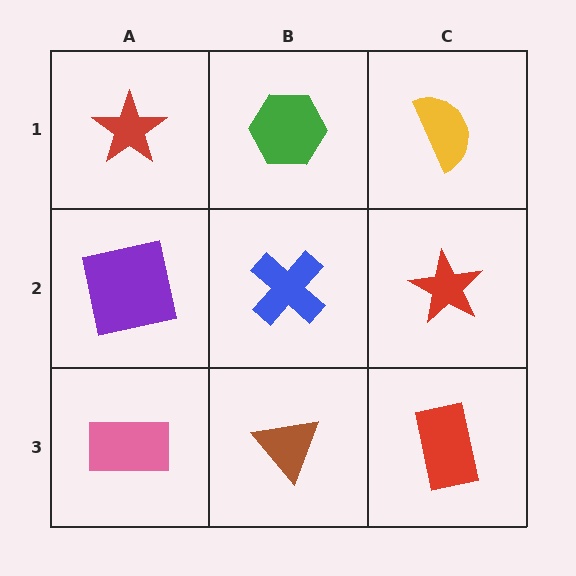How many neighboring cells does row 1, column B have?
3.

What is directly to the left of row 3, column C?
A brown triangle.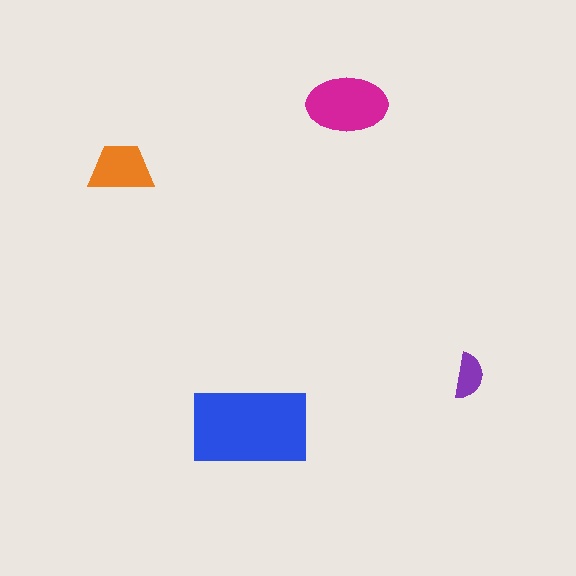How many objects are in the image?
There are 4 objects in the image.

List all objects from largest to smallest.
The blue rectangle, the magenta ellipse, the orange trapezoid, the purple semicircle.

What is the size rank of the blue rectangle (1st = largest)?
1st.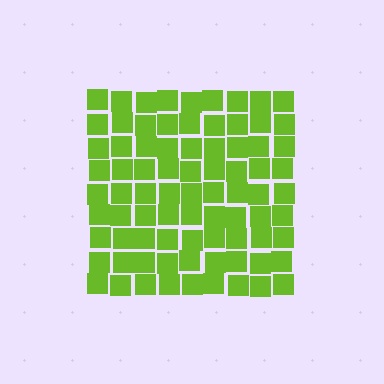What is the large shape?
The large shape is a square.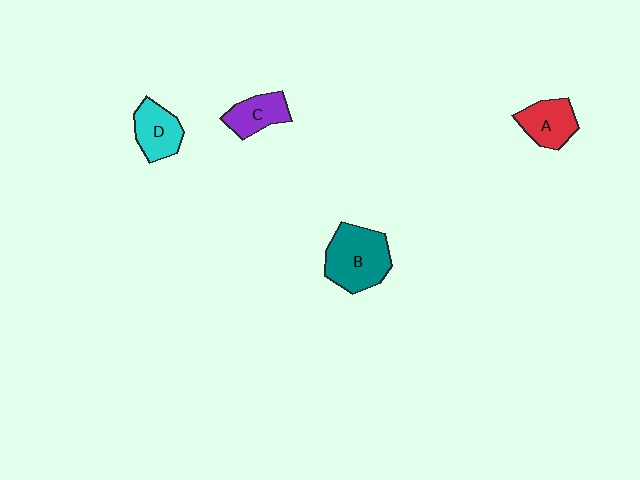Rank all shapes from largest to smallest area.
From largest to smallest: B (teal), D (cyan), A (red), C (purple).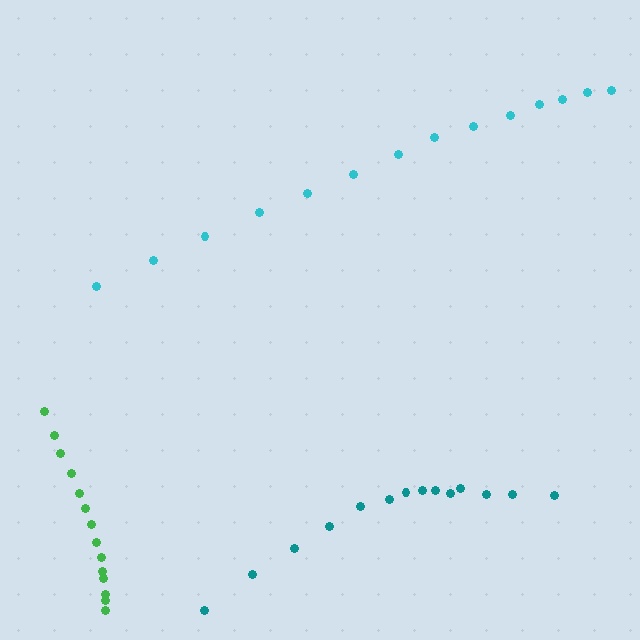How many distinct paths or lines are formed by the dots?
There are 3 distinct paths.